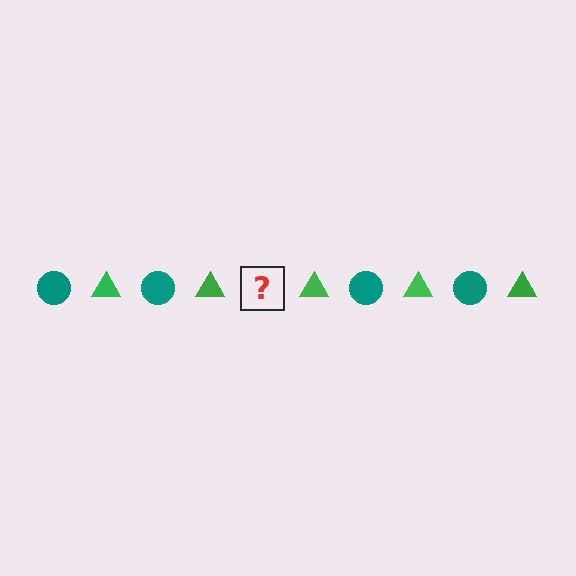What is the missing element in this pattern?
The missing element is a teal circle.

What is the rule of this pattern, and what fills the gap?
The rule is that the pattern alternates between teal circle and green triangle. The gap should be filled with a teal circle.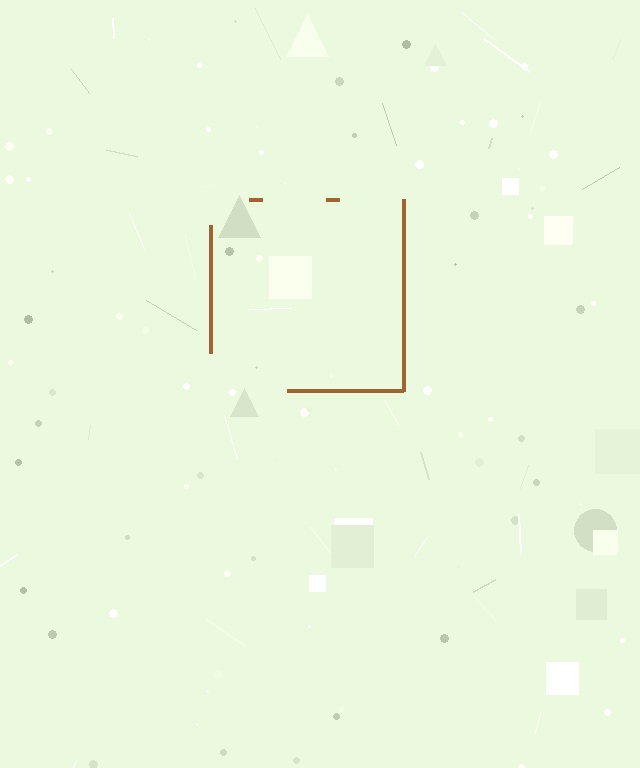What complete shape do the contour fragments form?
The contour fragments form a square.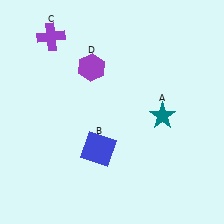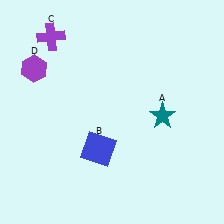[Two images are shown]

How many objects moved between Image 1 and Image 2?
1 object moved between the two images.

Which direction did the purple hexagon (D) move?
The purple hexagon (D) moved left.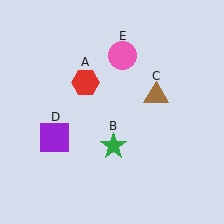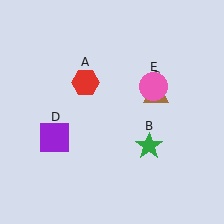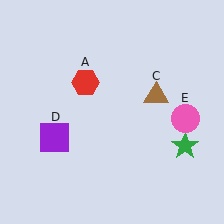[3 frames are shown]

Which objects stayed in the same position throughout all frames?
Red hexagon (object A) and brown triangle (object C) and purple square (object D) remained stationary.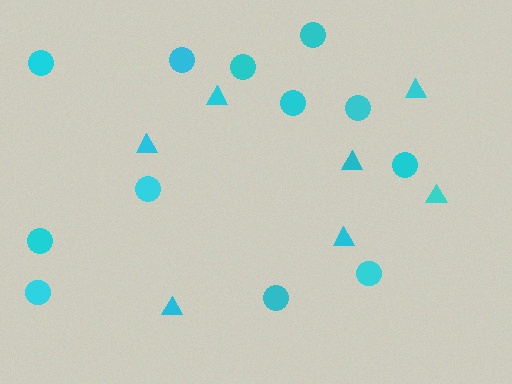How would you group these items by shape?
There are 2 groups: one group of triangles (7) and one group of circles (12).